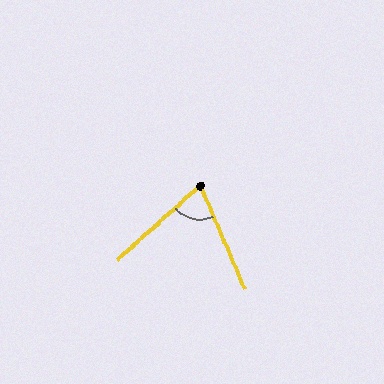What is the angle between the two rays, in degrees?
Approximately 71 degrees.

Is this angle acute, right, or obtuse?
It is acute.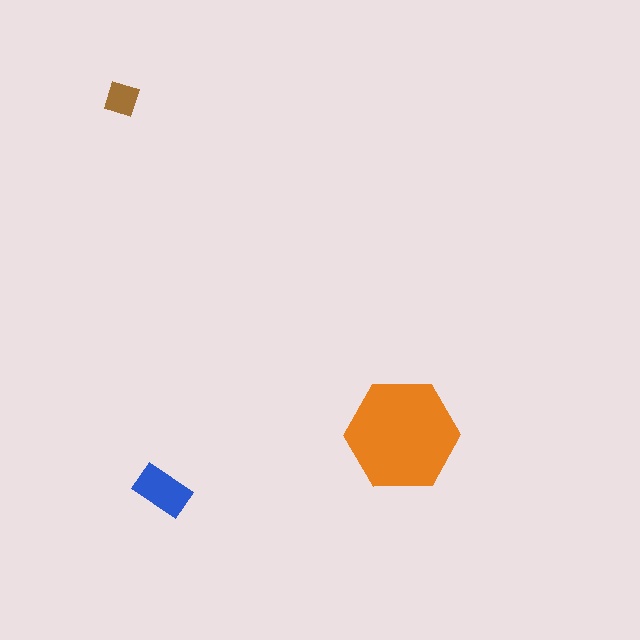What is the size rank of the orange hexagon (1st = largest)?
1st.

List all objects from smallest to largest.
The brown diamond, the blue rectangle, the orange hexagon.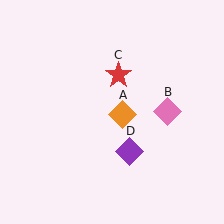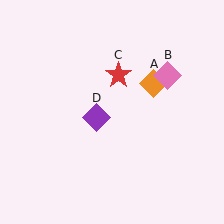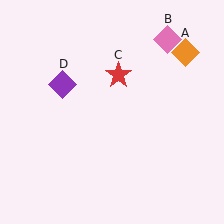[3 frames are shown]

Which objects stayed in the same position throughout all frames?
Red star (object C) remained stationary.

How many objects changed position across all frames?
3 objects changed position: orange diamond (object A), pink diamond (object B), purple diamond (object D).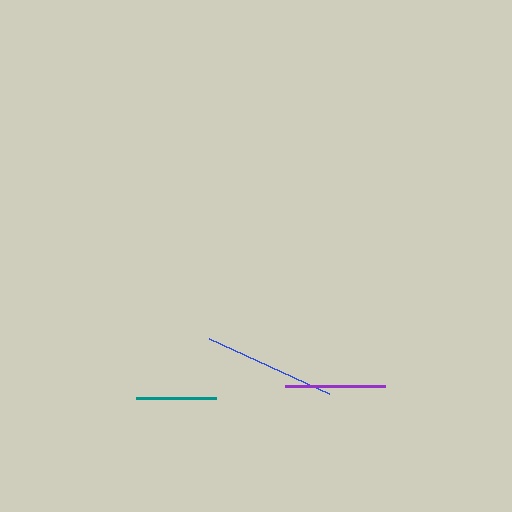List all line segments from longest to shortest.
From longest to shortest: blue, purple, teal.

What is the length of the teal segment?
The teal segment is approximately 80 pixels long.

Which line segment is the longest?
The blue line is the longest at approximately 132 pixels.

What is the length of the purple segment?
The purple segment is approximately 100 pixels long.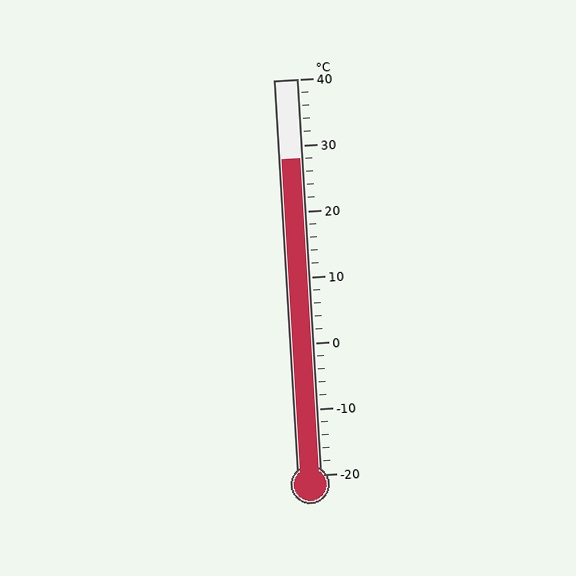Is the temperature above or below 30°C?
The temperature is below 30°C.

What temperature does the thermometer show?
The thermometer shows approximately 28°C.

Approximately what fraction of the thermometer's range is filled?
The thermometer is filled to approximately 80% of its range.